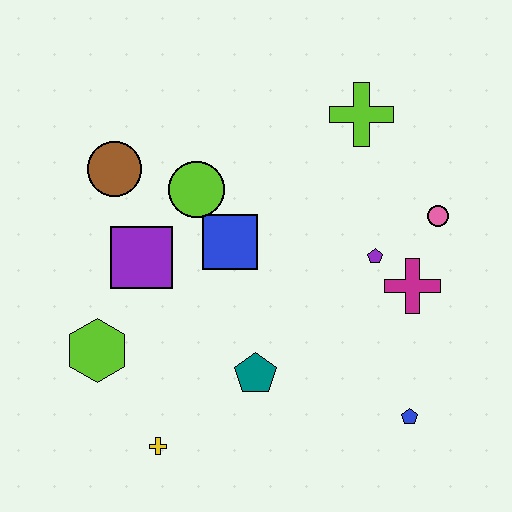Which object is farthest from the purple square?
The blue pentagon is farthest from the purple square.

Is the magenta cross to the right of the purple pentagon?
Yes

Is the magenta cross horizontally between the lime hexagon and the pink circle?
Yes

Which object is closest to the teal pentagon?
The yellow cross is closest to the teal pentagon.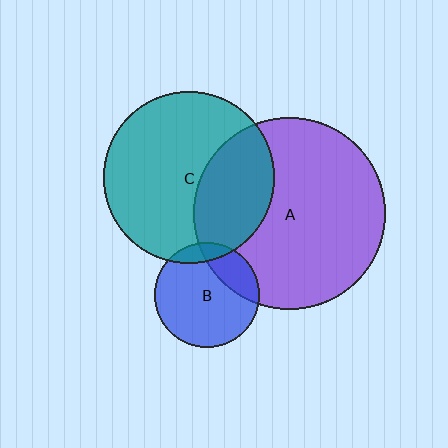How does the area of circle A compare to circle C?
Approximately 1.3 times.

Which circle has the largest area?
Circle A (purple).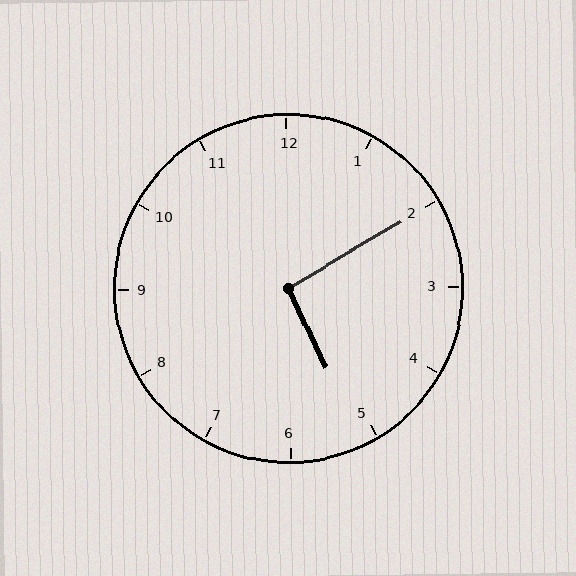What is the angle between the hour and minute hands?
Approximately 95 degrees.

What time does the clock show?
5:10.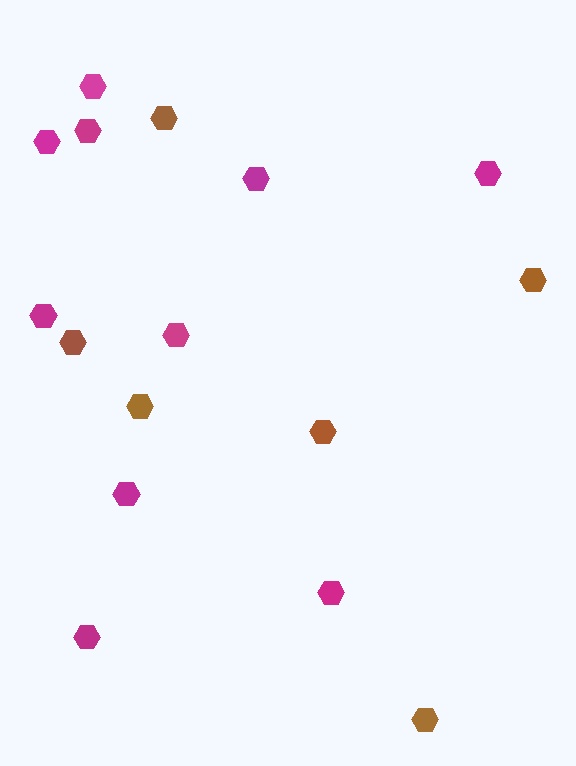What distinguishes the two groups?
There are 2 groups: one group of magenta hexagons (10) and one group of brown hexagons (6).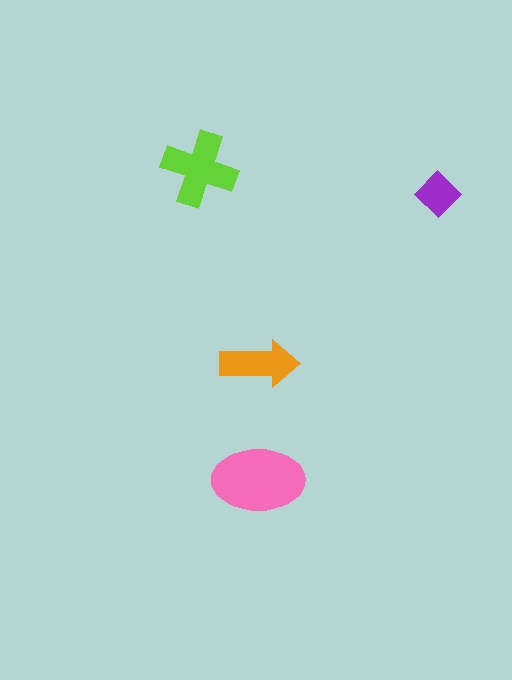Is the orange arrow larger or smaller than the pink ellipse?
Smaller.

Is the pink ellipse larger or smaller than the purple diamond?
Larger.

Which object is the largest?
The pink ellipse.